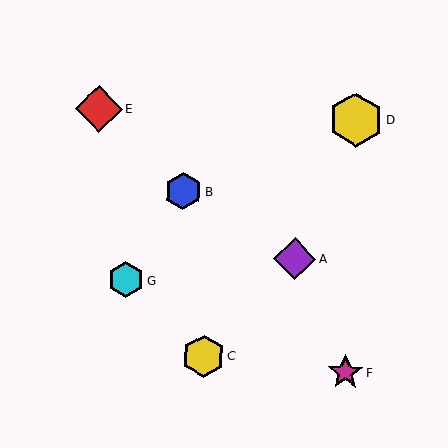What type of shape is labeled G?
Shape G is a cyan hexagon.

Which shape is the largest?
The yellow hexagon (labeled D) is the largest.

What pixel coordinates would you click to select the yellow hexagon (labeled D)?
Click at (356, 120) to select the yellow hexagon D.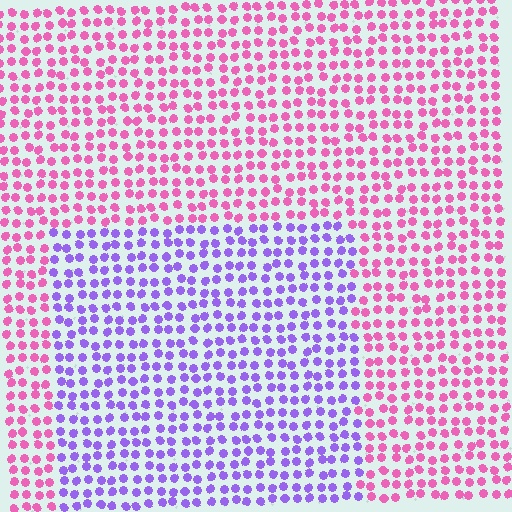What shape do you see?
I see a rectangle.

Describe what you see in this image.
The image is filled with small pink elements in a uniform arrangement. A rectangle-shaped region is visible where the elements are tinted to a slightly different hue, forming a subtle color boundary.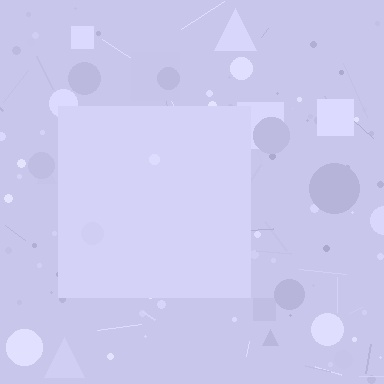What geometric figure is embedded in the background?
A square is embedded in the background.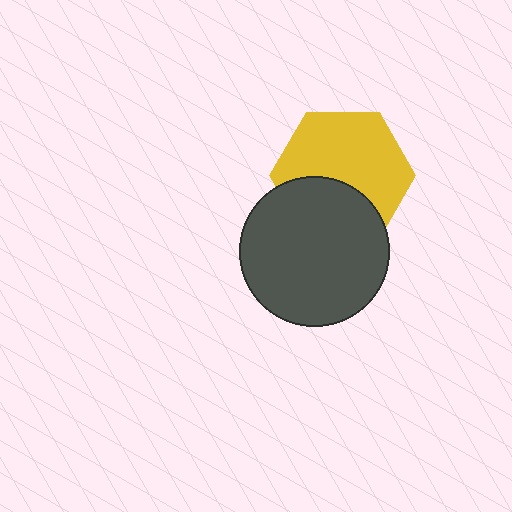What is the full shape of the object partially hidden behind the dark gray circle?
The partially hidden object is a yellow hexagon.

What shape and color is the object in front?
The object in front is a dark gray circle.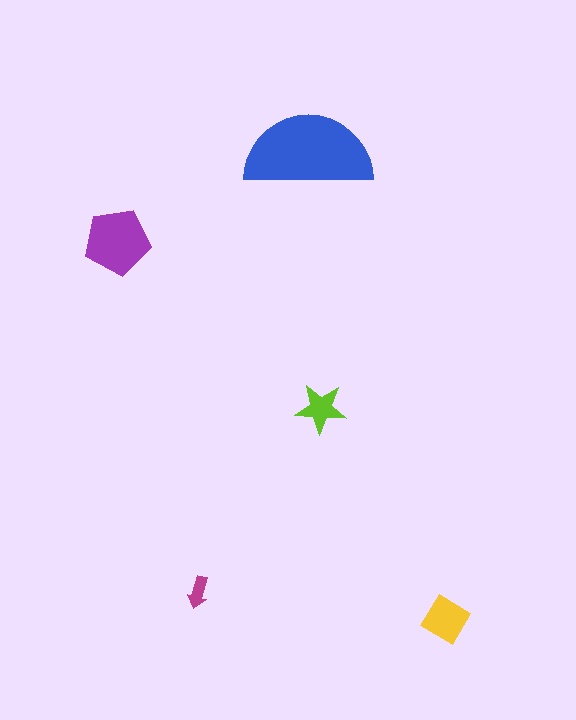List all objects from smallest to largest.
The magenta arrow, the lime star, the yellow diamond, the purple pentagon, the blue semicircle.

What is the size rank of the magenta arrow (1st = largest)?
5th.